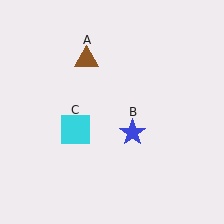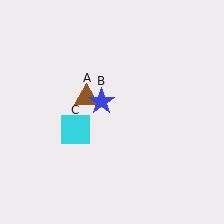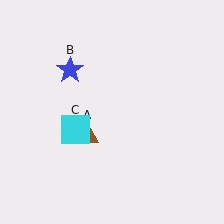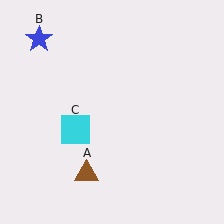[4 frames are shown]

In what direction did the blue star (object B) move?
The blue star (object B) moved up and to the left.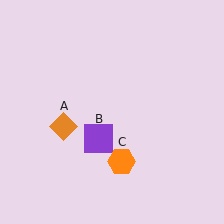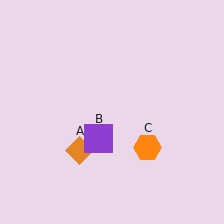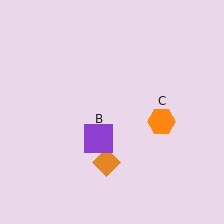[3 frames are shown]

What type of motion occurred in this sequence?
The orange diamond (object A), orange hexagon (object C) rotated counterclockwise around the center of the scene.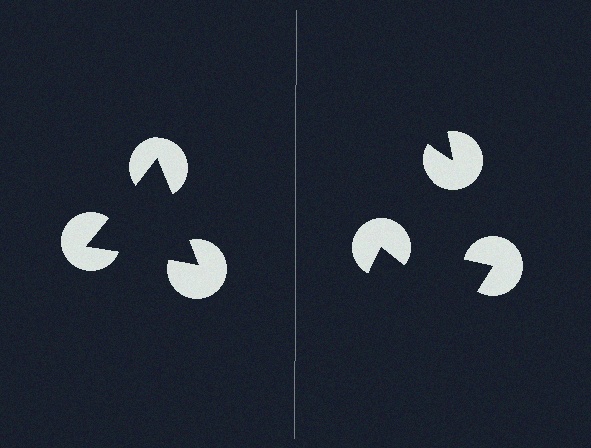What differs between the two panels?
The pac-man discs are positioned identically on both sides; only the wedge orientations differ. On the left they align to a triangle; on the right they are misaligned.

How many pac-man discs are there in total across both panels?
6 — 3 on each side.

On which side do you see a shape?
An illusory triangle appears on the left side. On the right side the wedge cuts are rotated, so no coherent shape forms.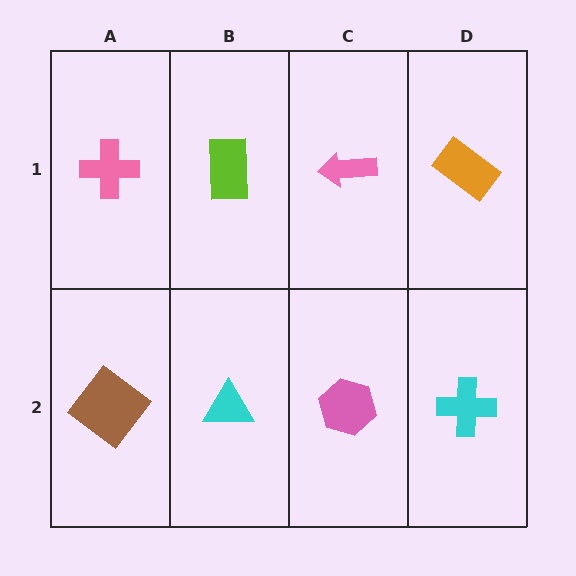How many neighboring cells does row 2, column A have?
2.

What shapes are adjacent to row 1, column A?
A brown diamond (row 2, column A), a lime rectangle (row 1, column B).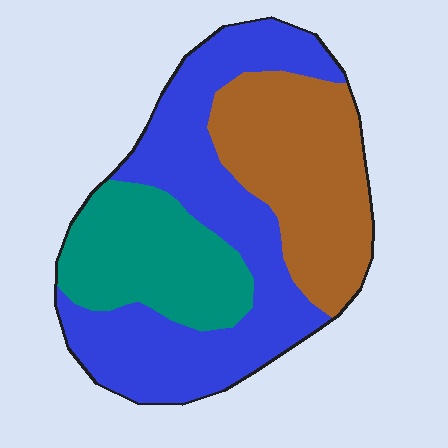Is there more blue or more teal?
Blue.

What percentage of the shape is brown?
Brown covers roughly 30% of the shape.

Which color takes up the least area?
Teal, at roughly 25%.